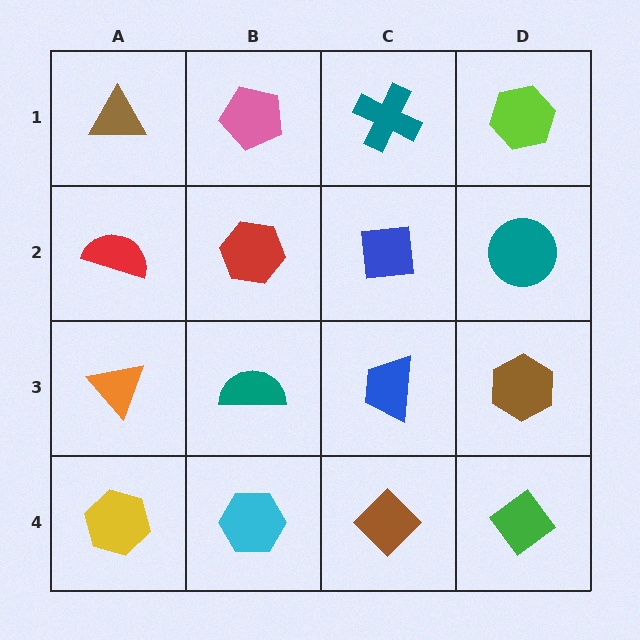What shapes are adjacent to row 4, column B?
A teal semicircle (row 3, column B), a yellow hexagon (row 4, column A), a brown diamond (row 4, column C).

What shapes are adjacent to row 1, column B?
A red hexagon (row 2, column B), a brown triangle (row 1, column A), a teal cross (row 1, column C).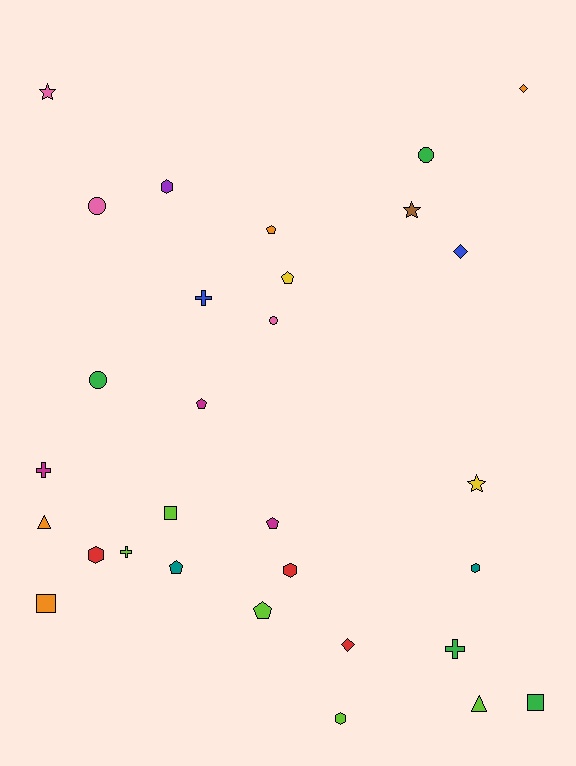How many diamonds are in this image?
There are 3 diamonds.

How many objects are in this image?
There are 30 objects.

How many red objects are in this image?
There are 3 red objects.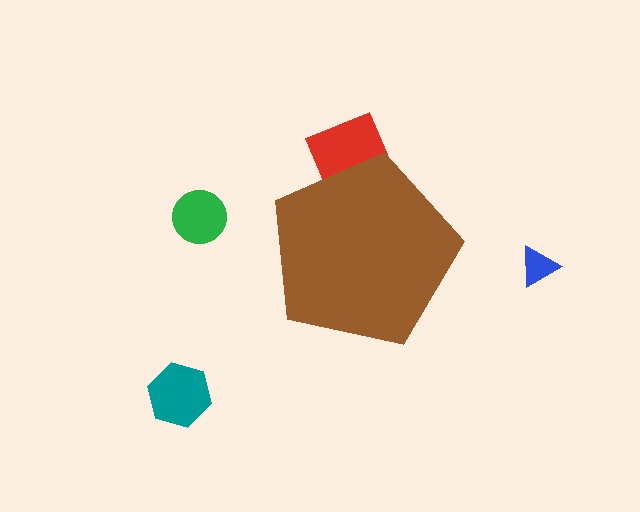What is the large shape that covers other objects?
A brown pentagon.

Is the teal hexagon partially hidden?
No, the teal hexagon is fully visible.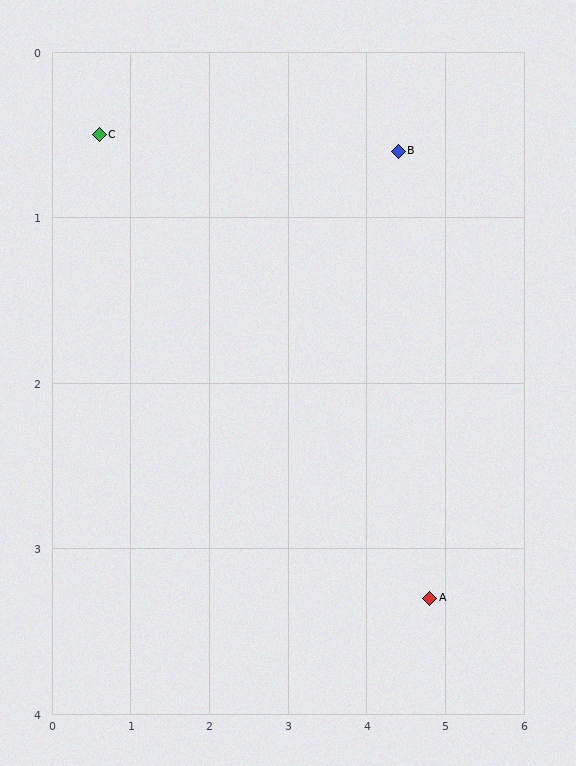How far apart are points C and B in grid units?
Points C and B are about 3.8 grid units apart.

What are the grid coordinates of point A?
Point A is at approximately (4.8, 3.3).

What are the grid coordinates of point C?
Point C is at approximately (0.6, 0.5).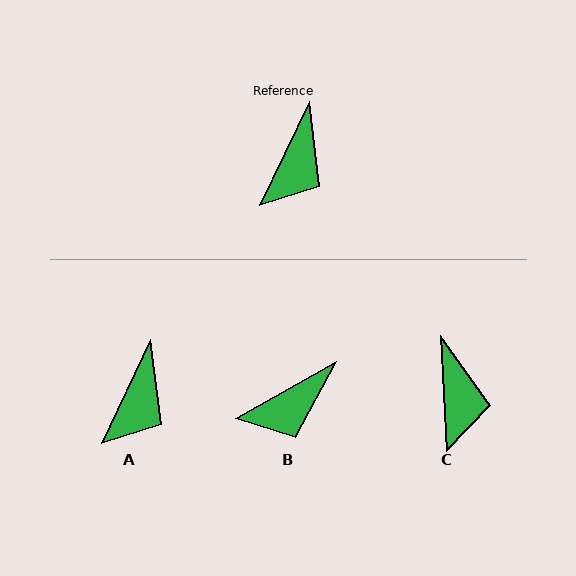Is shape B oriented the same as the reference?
No, it is off by about 36 degrees.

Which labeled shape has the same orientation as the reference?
A.